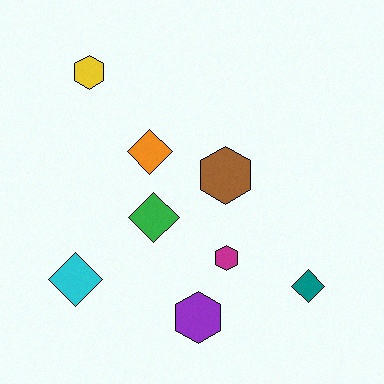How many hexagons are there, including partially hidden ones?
There are 4 hexagons.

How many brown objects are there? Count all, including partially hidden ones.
There is 1 brown object.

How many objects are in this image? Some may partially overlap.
There are 8 objects.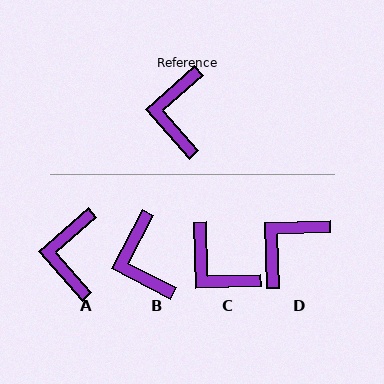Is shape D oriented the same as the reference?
No, it is off by about 39 degrees.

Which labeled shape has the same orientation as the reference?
A.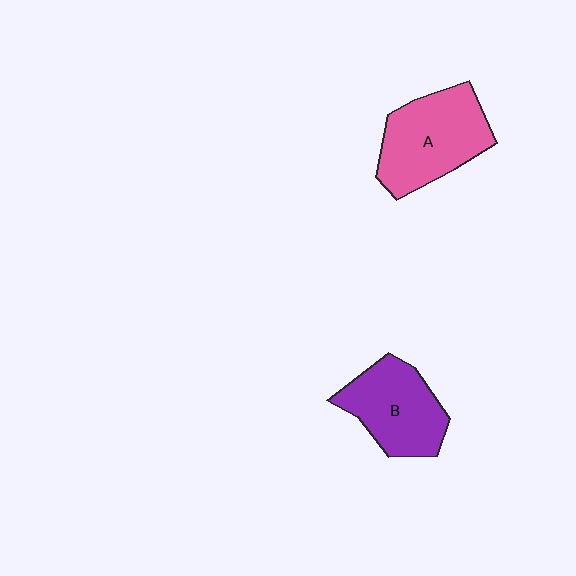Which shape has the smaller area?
Shape B (purple).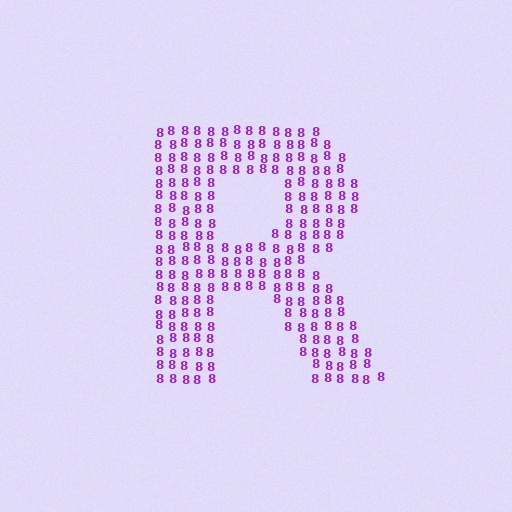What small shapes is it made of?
It is made of small digit 8's.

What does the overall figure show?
The overall figure shows the letter R.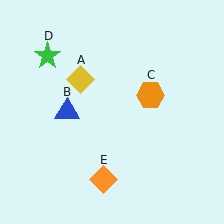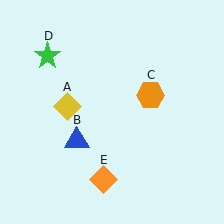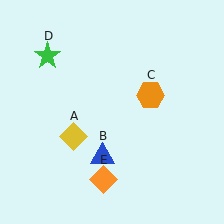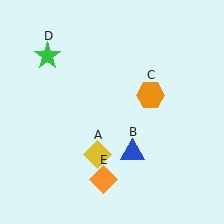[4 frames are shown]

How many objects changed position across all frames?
2 objects changed position: yellow diamond (object A), blue triangle (object B).